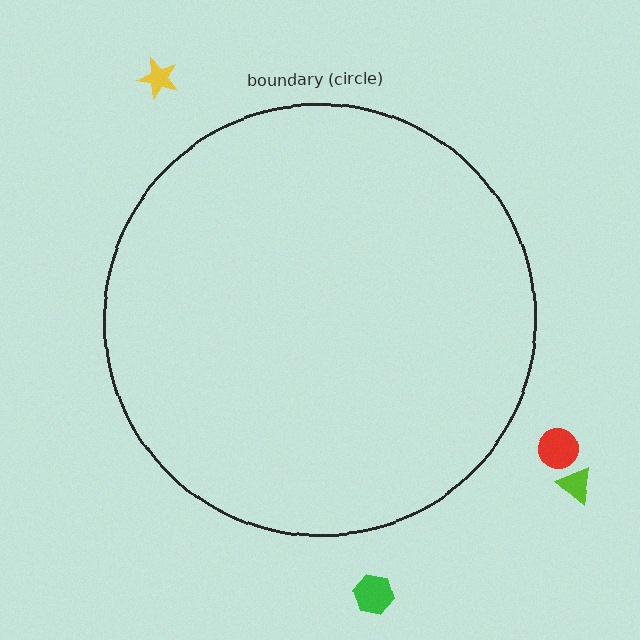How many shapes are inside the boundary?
0 inside, 4 outside.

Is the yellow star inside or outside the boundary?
Outside.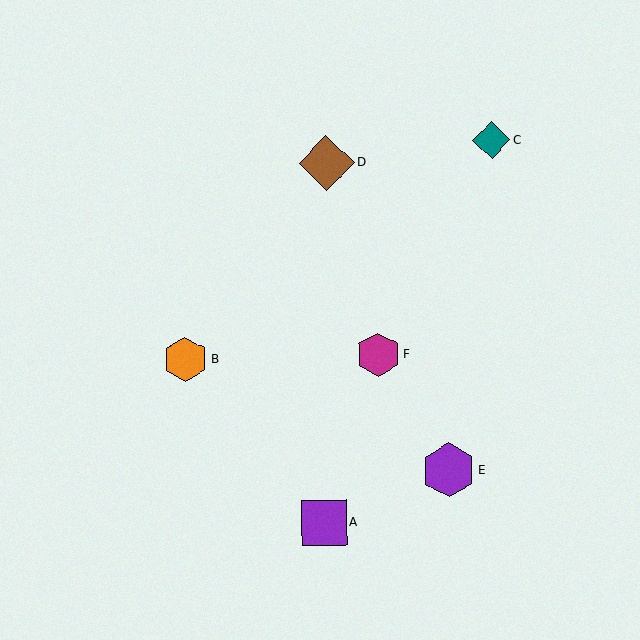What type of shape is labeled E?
Shape E is a purple hexagon.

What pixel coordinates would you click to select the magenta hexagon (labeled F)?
Click at (378, 355) to select the magenta hexagon F.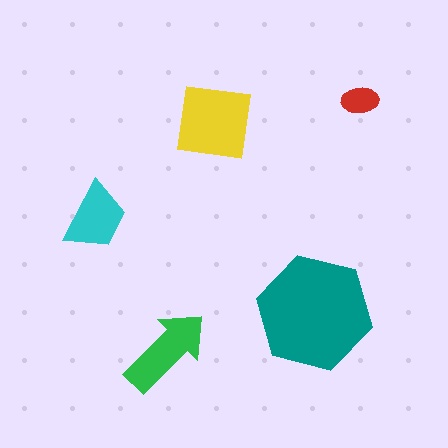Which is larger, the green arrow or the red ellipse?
The green arrow.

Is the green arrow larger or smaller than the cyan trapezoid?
Larger.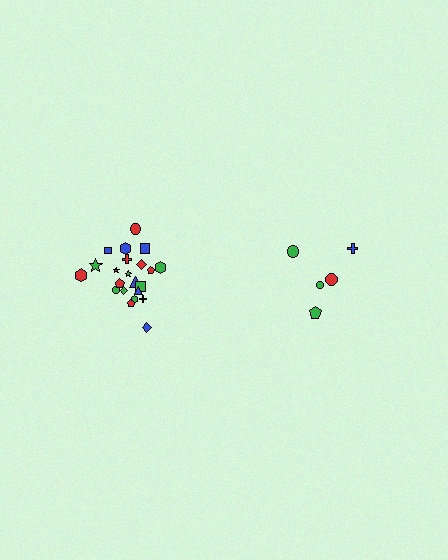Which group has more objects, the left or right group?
The left group.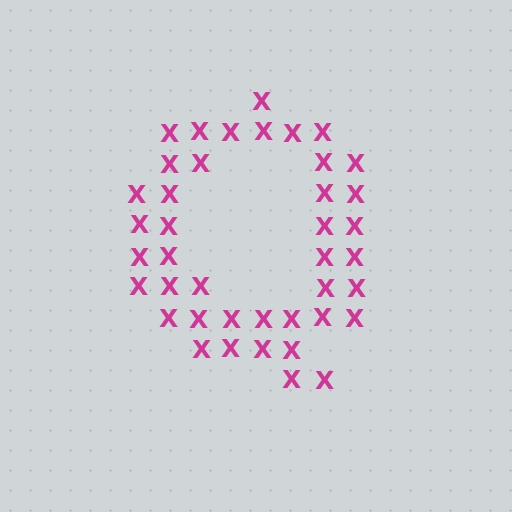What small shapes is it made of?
It is made of small letter X's.